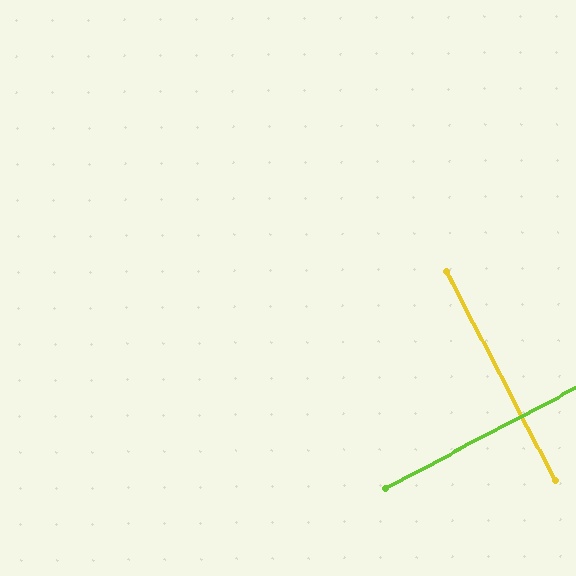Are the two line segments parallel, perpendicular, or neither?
Perpendicular — they meet at approximately 90°.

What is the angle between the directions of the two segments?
Approximately 90 degrees.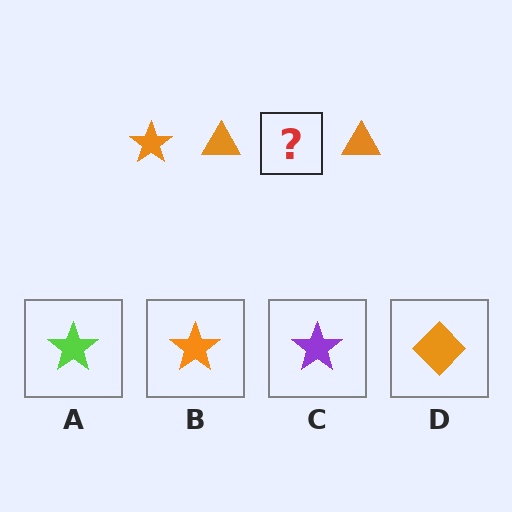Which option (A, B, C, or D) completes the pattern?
B.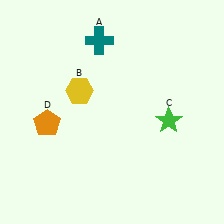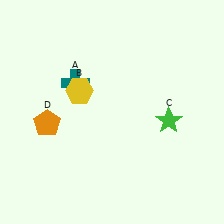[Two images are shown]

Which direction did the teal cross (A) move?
The teal cross (A) moved down.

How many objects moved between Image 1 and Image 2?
1 object moved between the two images.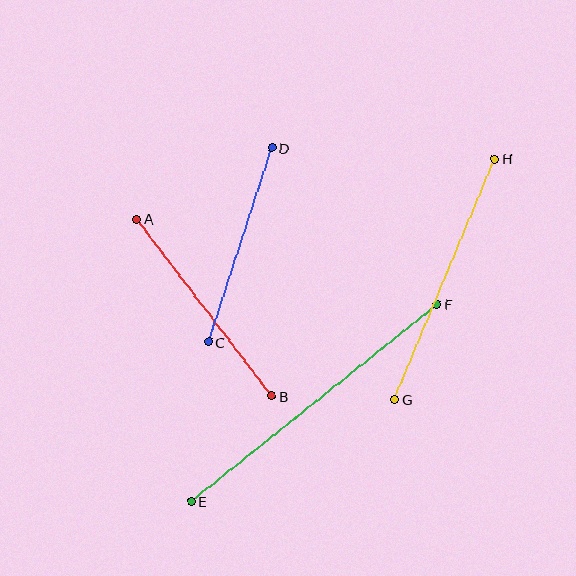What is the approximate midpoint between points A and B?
The midpoint is at approximately (204, 307) pixels.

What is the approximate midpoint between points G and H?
The midpoint is at approximately (445, 279) pixels.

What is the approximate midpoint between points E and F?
The midpoint is at approximately (314, 403) pixels.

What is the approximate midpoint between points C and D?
The midpoint is at approximately (240, 245) pixels.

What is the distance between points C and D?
The distance is approximately 204 pixels.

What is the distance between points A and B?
The distance is approximately 223 pixels.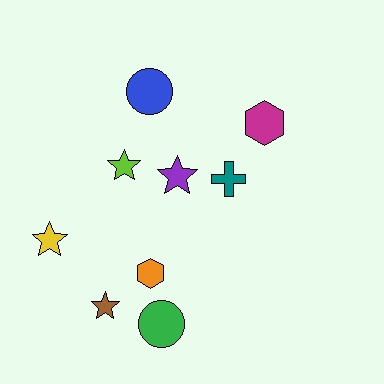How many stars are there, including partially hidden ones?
There are 4 stars.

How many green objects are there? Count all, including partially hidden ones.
There is 1 green object.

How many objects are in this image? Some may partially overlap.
There are 9 objects.